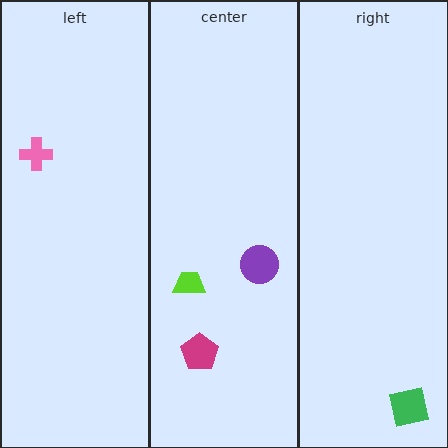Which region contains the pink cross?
The left region.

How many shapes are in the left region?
1.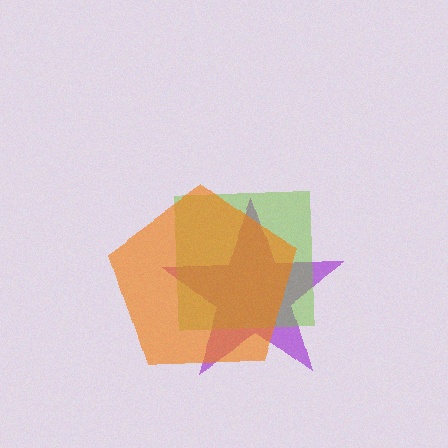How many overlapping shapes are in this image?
There are 3 overlapping shapes in the image.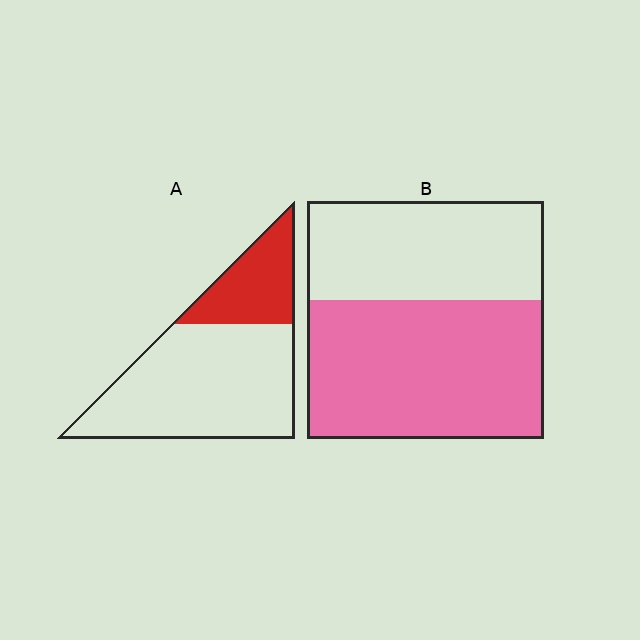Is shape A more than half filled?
No.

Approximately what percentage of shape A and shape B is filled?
A is approximately 25% and B is approximately 60%.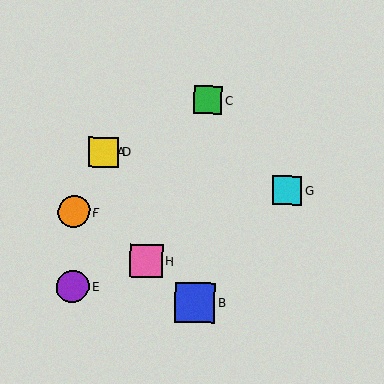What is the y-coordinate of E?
Object E is at y≈286.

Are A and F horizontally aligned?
No, A is at y≈152 and F is at y≈212.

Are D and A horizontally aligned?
Yes, both are at y≈152.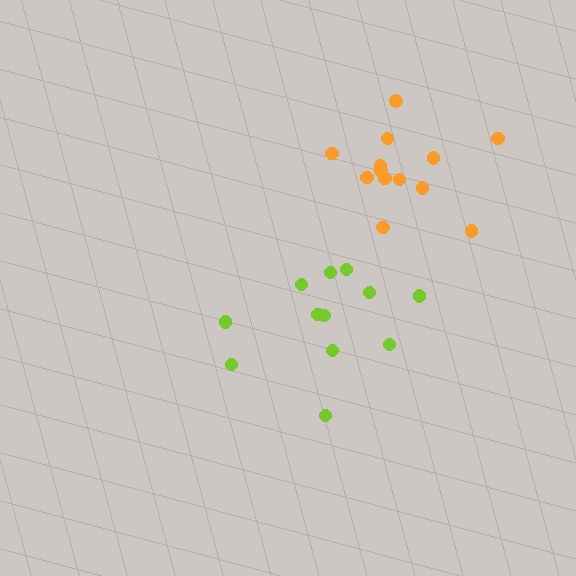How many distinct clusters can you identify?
There are 2 distinct clusters.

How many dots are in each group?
Group 1: 13 dots, Group 2: 12 dots (25 total).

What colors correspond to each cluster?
The clusters are colored: orange, lime.